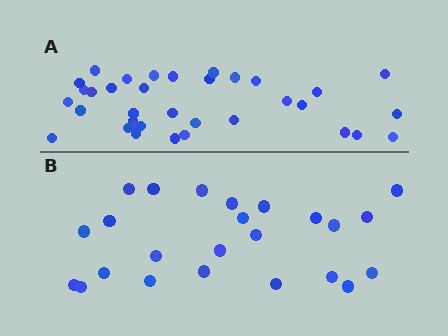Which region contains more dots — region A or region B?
Region A (the top region) has more dots.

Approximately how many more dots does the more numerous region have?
Region A has roughly 12 or so more dots than region B.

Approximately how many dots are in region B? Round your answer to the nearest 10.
About 20 dots. (The exact count is 24, which rounds to 20.)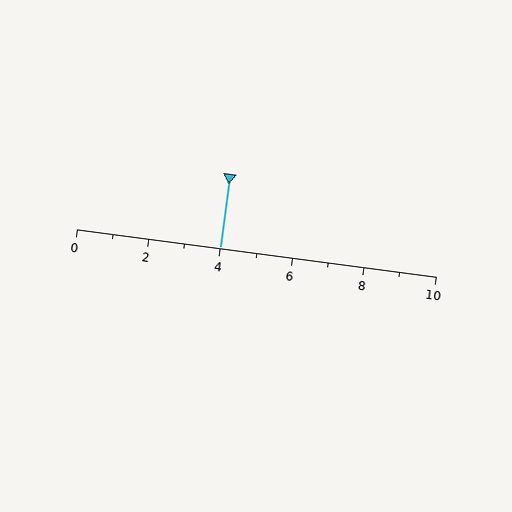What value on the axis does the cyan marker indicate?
The marker indicates approximately 4.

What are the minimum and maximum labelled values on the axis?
The axis runs from 0 to 10.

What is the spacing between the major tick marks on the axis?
The major ticks are spaced 2 apart.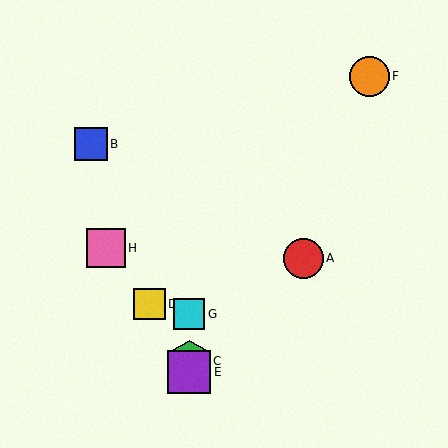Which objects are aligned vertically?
Objects C, E, G are aligned vertically.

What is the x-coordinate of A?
Object A is at x≈303.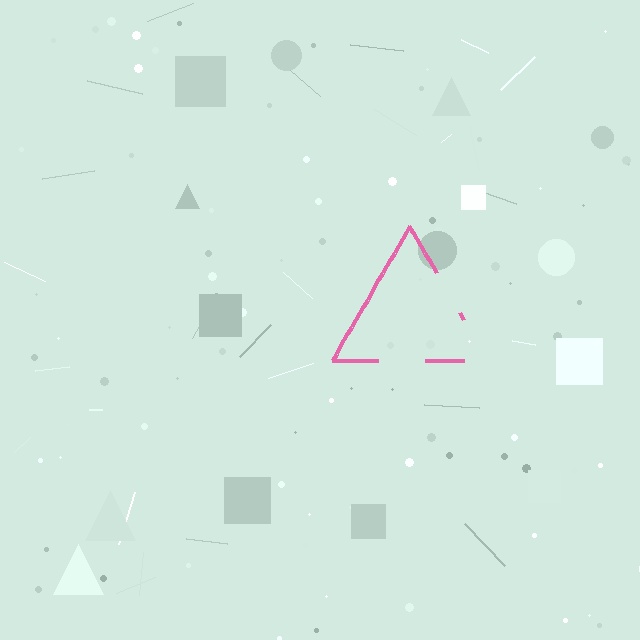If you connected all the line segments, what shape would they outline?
They would outline a triangle.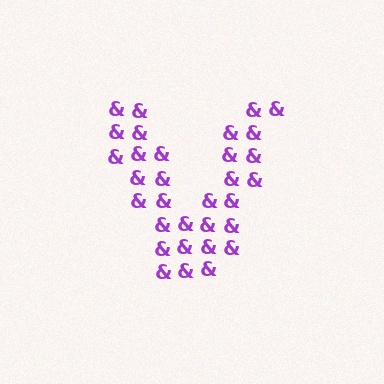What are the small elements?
The small elements are ampersands.